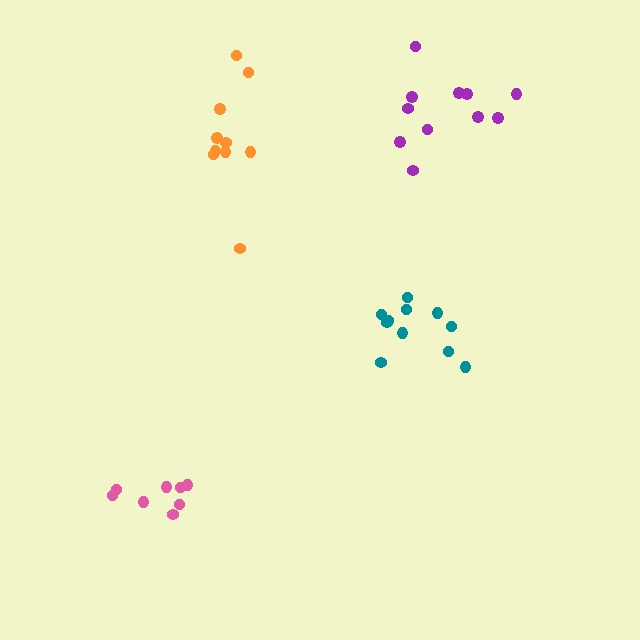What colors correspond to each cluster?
The clusters are colored: pink, purple, orange, teal.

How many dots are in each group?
Group 1: 8 dots, Group 2: 11 dots, Group 3: 10 dots, Group 4: 11 dots (40 total).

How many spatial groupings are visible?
There are 4 spatial groupings.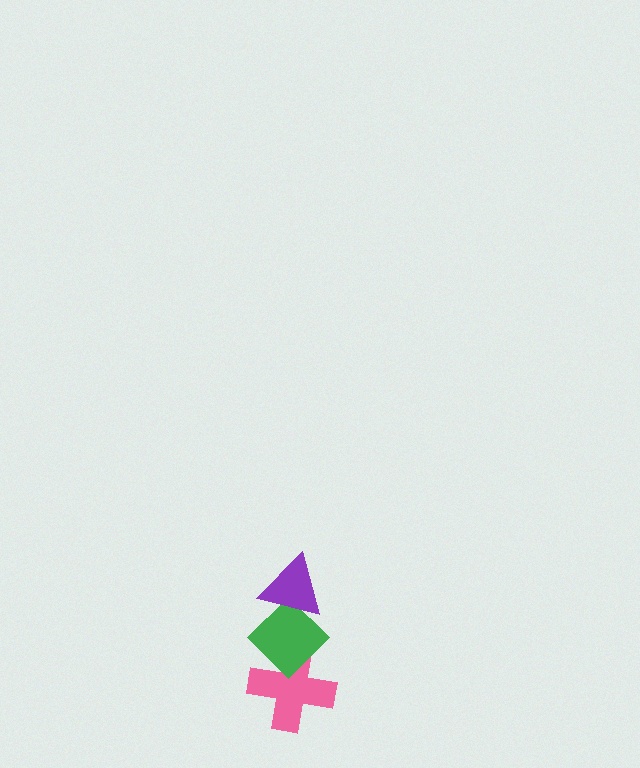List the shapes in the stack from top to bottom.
From top to bottom: the purple triangle, the green diamond, the pink cross.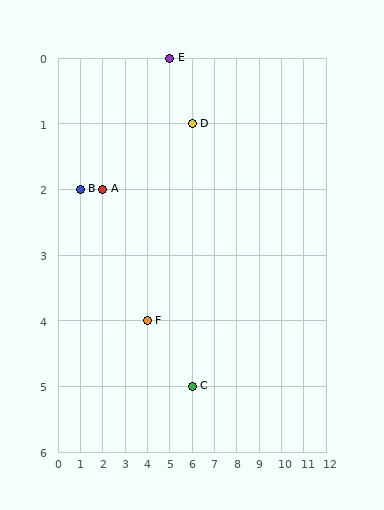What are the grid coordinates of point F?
Point F is at grid coordinates (4, 4).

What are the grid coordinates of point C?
Point C is at grid coordinates (6, 5).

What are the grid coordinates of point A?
Point A is at grid coordinates (2, 2).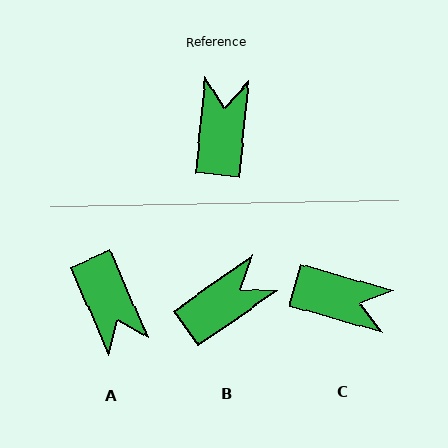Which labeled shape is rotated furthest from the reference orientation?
A, about 151 degrees away.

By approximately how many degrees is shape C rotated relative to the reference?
Approximately 100 degrees clockwise.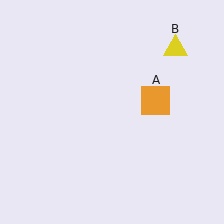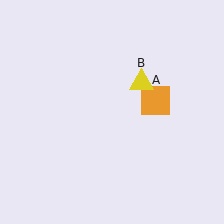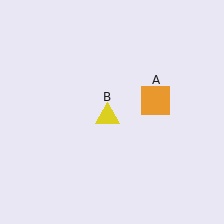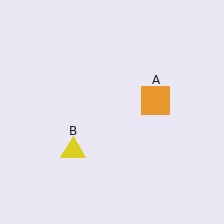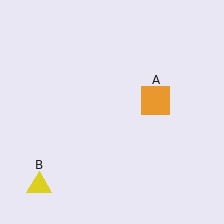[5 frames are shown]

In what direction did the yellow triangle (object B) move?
The yellow triangle (object B) moved down and to the left.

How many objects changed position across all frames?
1 object changed position: yellow triangle (object B).